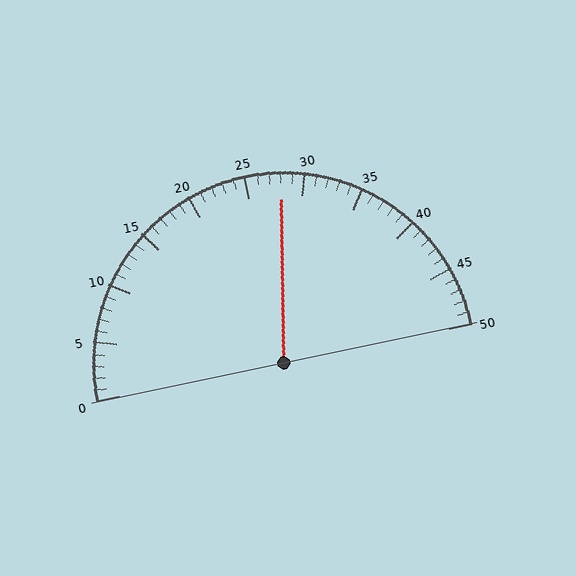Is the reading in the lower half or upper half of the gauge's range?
The reading is in the upper half of the range (0 to 50).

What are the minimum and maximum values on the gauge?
The gauge ranges from 0 to 50.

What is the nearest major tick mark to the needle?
The nearest major tick mark is 30.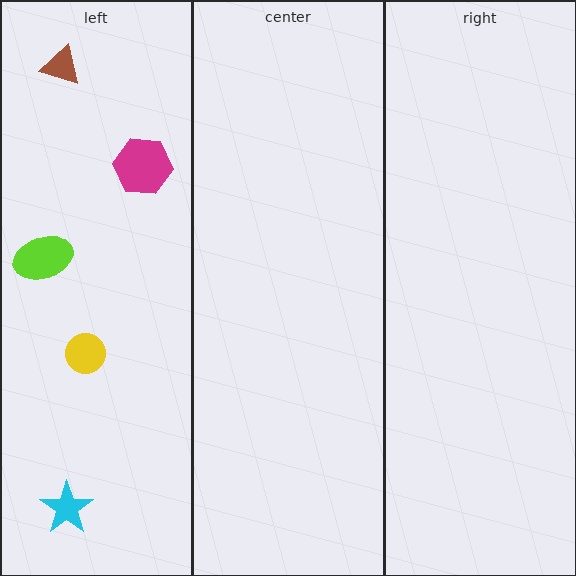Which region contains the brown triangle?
The left region.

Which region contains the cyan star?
The left region.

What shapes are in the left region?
The brown triangle, the cyan star, the magenta hexagon, the lime ellipse, the yellow circle.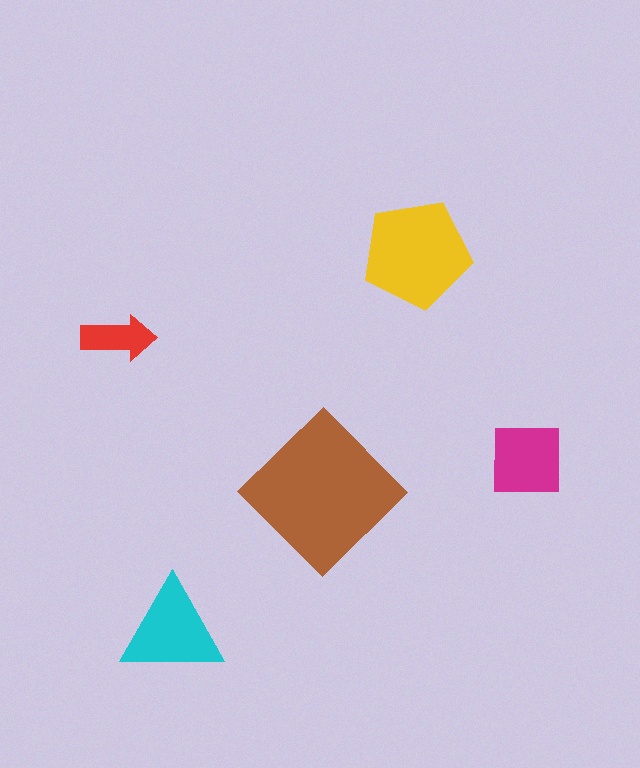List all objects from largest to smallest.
The brown diamond, the yellow pentagon, the cyan triangle, the magenta square, the red arrow.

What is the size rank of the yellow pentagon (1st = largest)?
2nd.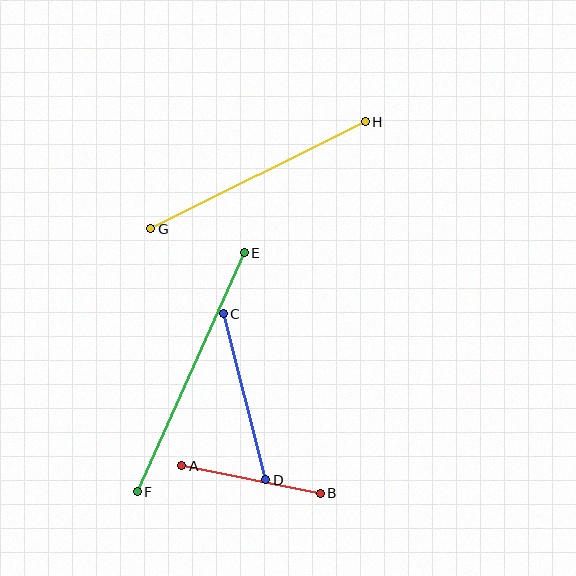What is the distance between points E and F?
The distance is approximately 262 pixels.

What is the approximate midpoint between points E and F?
The midpoint is at approximately (191, 372) pixels.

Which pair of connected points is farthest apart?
Points E and F are farthest apart.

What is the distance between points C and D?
The distance is approximately 171 pixels.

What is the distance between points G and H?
The distance is approximately 240 pixels.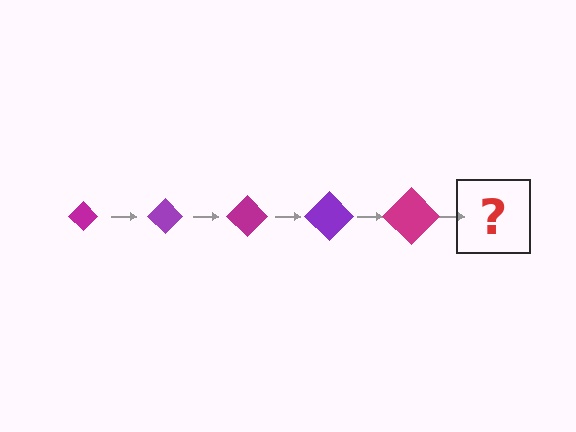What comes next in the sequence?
The next element should be a purple diamond, larger than the previous one.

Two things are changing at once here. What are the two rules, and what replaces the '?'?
The two rules are that the diamond grows larger each step and the color cycles through magenta and purple. The '?' should be a purple diamond, larger than the previous one.